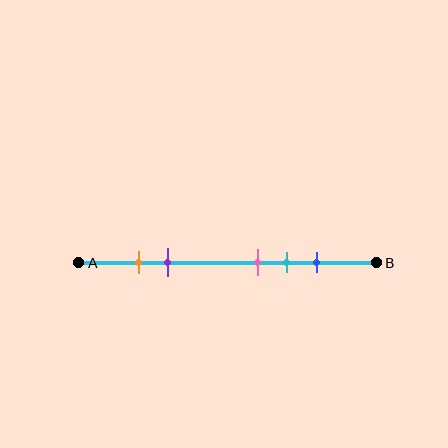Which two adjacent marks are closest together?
The orange and purple marks are the closest adjacent pair.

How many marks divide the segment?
There are 5 marks dividing the segment.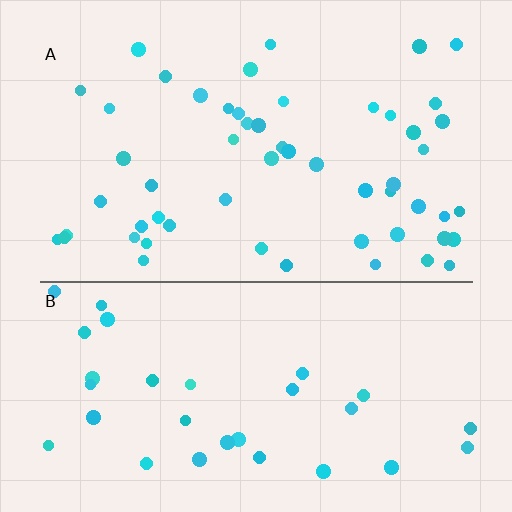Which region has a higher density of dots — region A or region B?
A (the top).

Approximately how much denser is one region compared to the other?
Approximately 1.7× — region A over region B.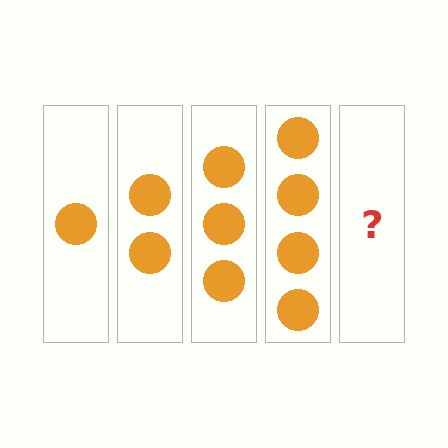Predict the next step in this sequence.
The next step is 5 circles.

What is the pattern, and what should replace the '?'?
The pattern is that each step adds one more circle. The '?' should be 5 circles.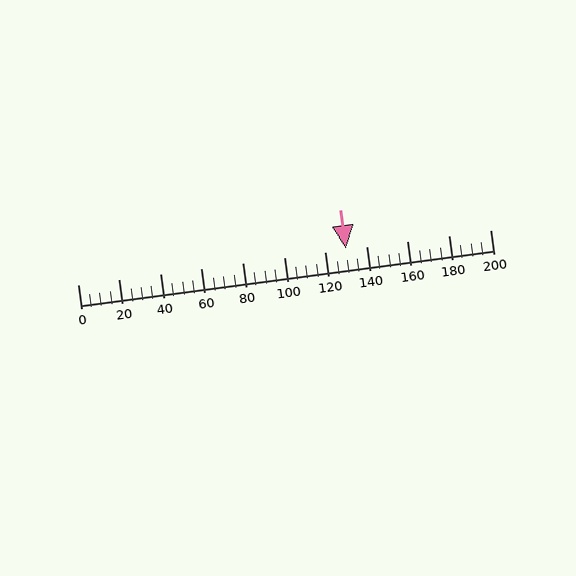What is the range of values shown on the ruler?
The ruler shows values from 0 to 200.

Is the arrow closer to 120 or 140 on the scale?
The arrow is closer to 140.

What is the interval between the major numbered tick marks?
The major tick marks are spaced 20 units apart.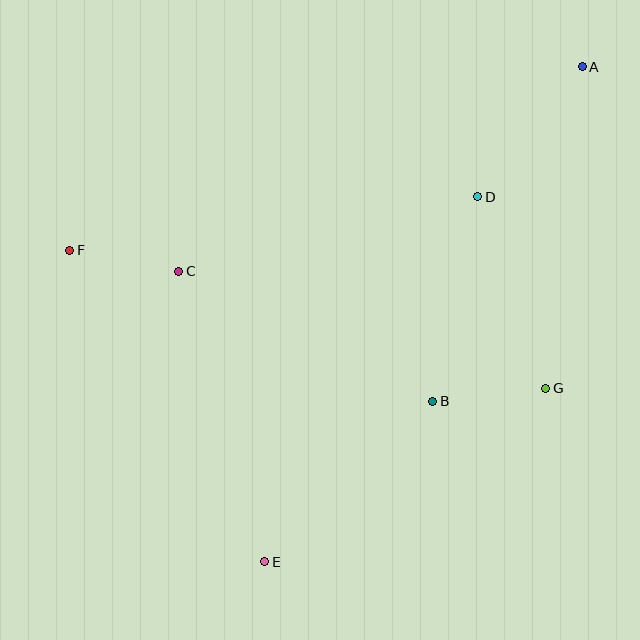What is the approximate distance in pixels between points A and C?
The distance between A and C is approximately 452 pixels.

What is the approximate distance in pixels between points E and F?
The distance between E and F is approximately 368 pixels.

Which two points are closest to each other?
Points C and F are closest to each other.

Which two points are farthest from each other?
Points A and E are farthest from each other.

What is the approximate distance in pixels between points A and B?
The distance between A and B is approximately 366 pixels.